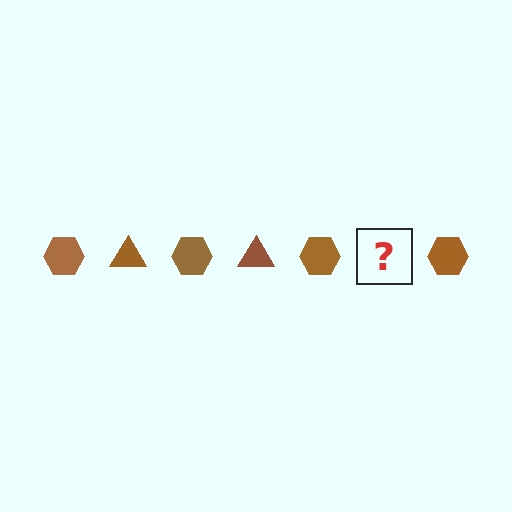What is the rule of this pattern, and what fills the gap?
The rule is that the pattern cycles through hexagon, triangle shapes in brown. The gap should be filled with a brown triangle.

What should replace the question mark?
The question mark should be replaced with a brown triangle.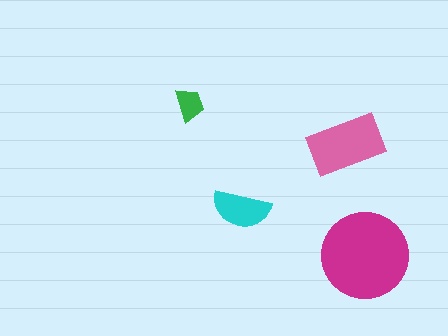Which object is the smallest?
The green trapezoid.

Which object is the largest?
The magenta circle.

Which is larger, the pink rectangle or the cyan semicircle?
The pink rectangle.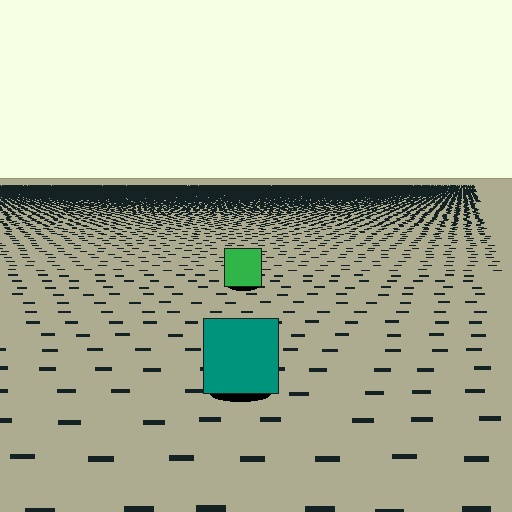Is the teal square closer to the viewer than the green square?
Yes. The teal square is closer — you can tell from the texture gradient: the ground texture is coarser near it.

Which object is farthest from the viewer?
The green square is farthest from the viewer. It appears smaller and the ground texture around it is denser.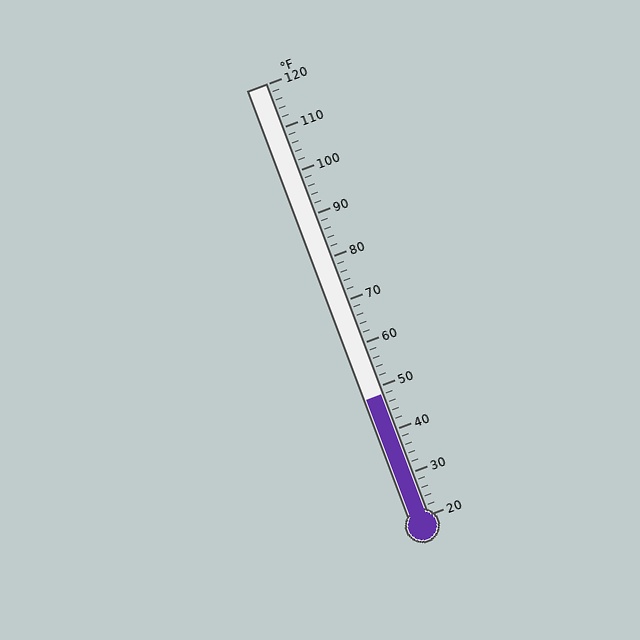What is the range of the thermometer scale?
The thermometer scale ranges from 20°F to 120°F.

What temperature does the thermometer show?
The thermometer shows approximately 48°F.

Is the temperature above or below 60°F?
The temperature is below 60°F.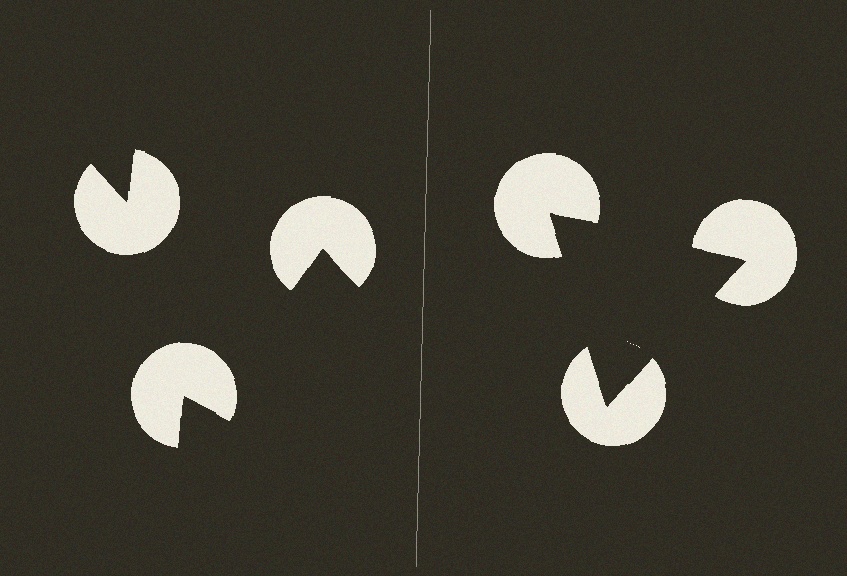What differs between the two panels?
The pac-man discs are positioned identically on both sides; only the wedge orientations differ. On the right they align to a triangle; on the left they are misaligned.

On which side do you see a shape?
An illusory triangle appears on the right side. On the left side the wedge cuts are rotated, so no coherent shape forms.